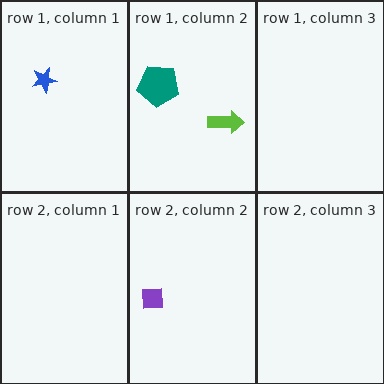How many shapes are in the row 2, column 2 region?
1.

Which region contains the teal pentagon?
The row 1, column 2 region.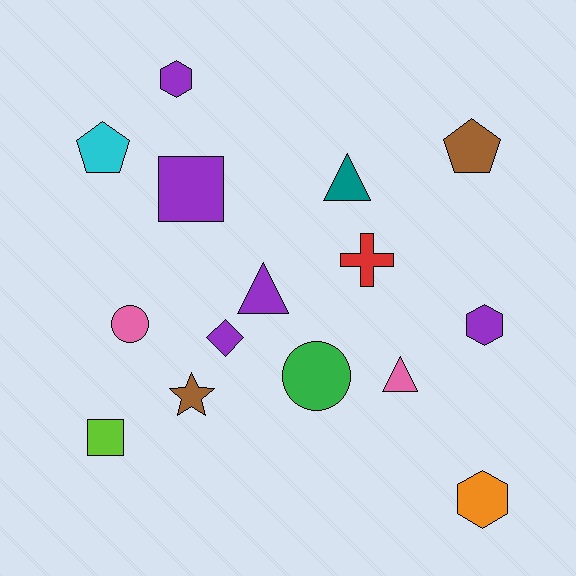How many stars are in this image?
There is 1 star.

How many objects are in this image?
There are 15 objects.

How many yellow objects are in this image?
There are no yellow objects.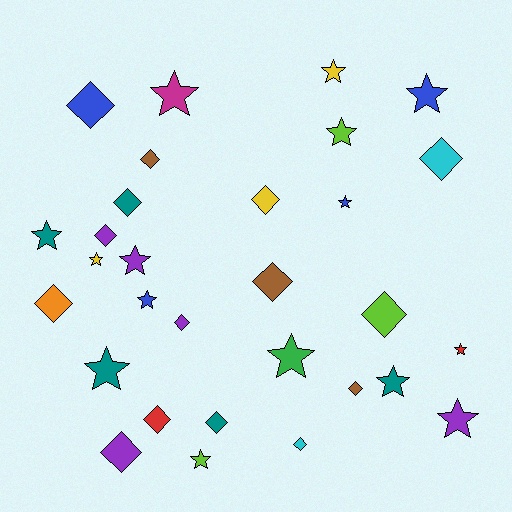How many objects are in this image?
There are 30 objects.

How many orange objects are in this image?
There is 1 orange object.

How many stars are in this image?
There are 15 stars.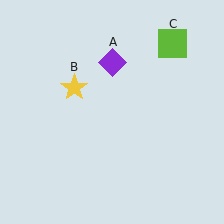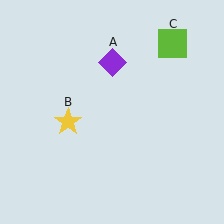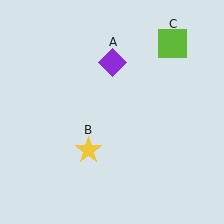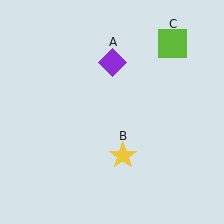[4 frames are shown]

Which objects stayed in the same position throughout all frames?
Purple diamond (object A) and lime square (object C) remained stationary.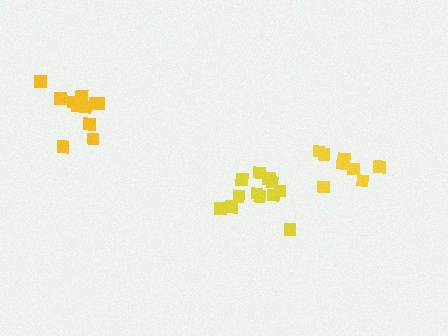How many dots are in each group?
Group 1: 12 dots, Group 2: 12 dots, Group 3: 8 dots (32 total).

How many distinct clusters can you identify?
There are 3 distinct clusters.